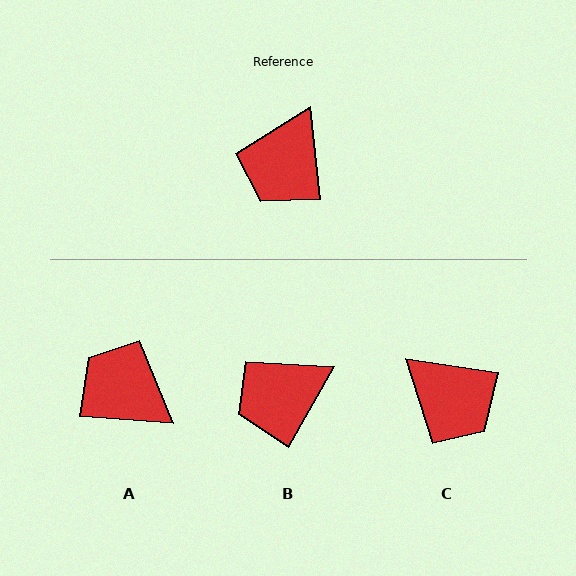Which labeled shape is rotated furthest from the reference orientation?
A, about 100 degrees away.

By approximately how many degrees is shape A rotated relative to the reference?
Approximately 100 degrees clockwise.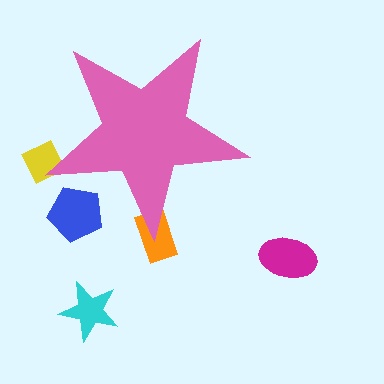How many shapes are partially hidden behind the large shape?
3 shapes are partially hidden.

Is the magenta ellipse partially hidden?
No, the magenta ellipse is fully visible.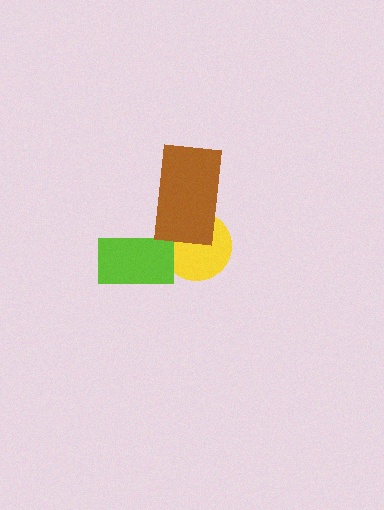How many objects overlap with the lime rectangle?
1 object overlaps with the lime rectangle.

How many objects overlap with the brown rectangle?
1 object overlaps with the brown rectangle.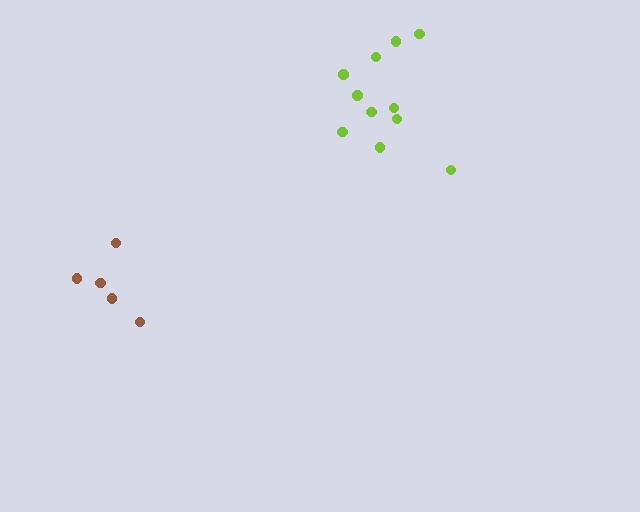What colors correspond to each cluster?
The clusters are colored: brown, lime.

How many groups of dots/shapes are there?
There are 2 groups.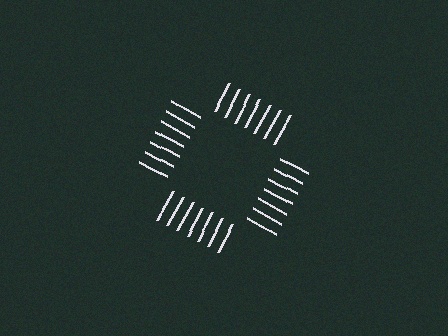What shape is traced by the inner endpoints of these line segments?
An illusory square — the line segments terminate on its edges but no continuous stroke is drawn.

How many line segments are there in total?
28 — 7 along each of the 4 edges.